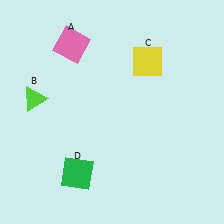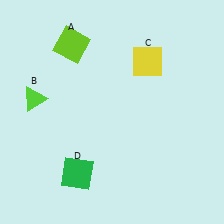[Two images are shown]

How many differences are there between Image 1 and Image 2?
There is 1 difference between the two images.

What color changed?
The square (A) changed from pink in Image 1 to lime in Image 2.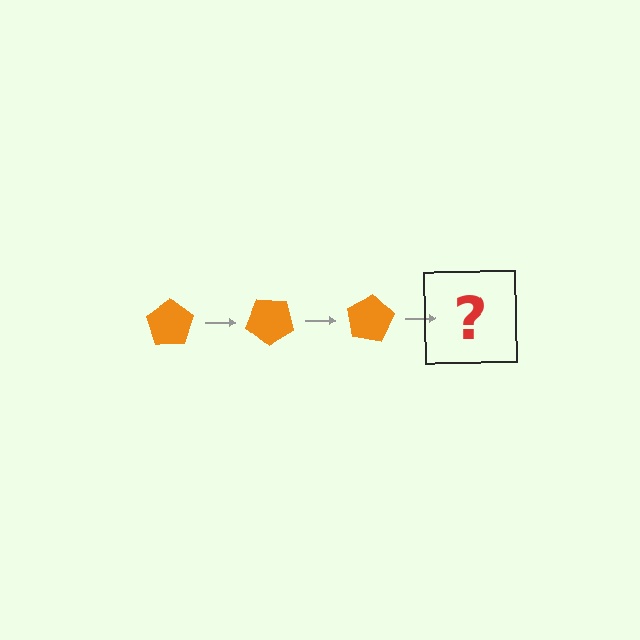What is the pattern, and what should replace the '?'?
The pattern is that the pentagon rotates 40 degrees each step. The '?' should be an orange pentagon rotated 120 degrees.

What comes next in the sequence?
The next element should be an orange pentagon rotated 120 degrees.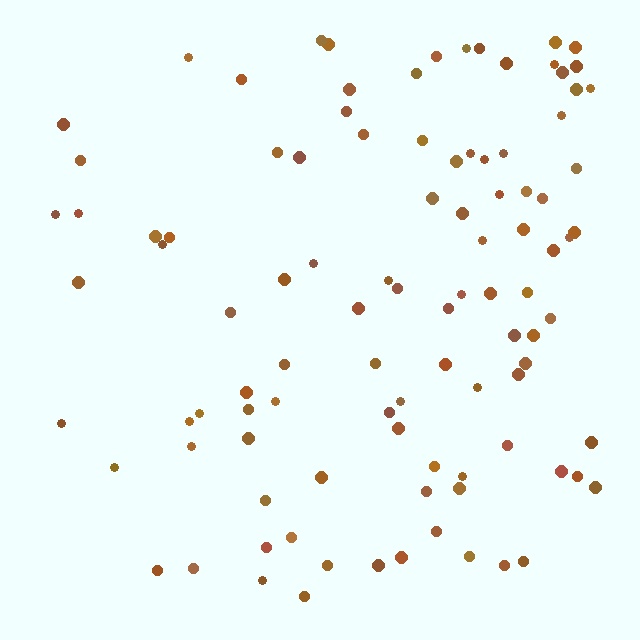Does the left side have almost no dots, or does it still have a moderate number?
Still a moderate number, just noticeably fewer than the right.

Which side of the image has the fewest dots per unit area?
The left.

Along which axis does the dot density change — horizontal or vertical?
Horizontal.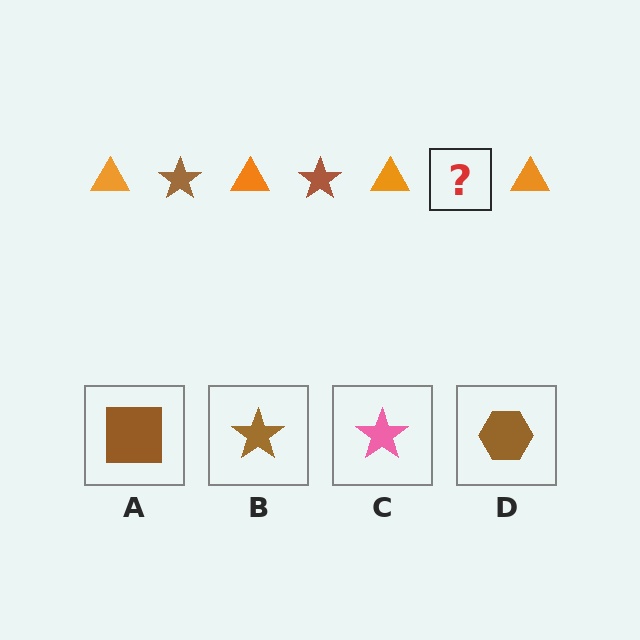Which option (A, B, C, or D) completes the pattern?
B.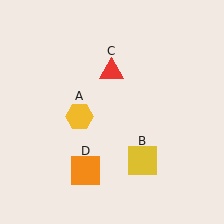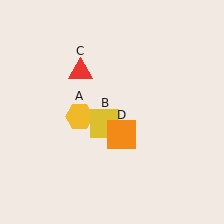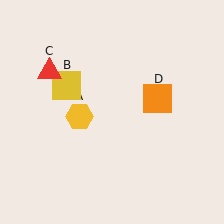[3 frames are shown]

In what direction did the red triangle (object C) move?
The red triangle (object C) moved left.